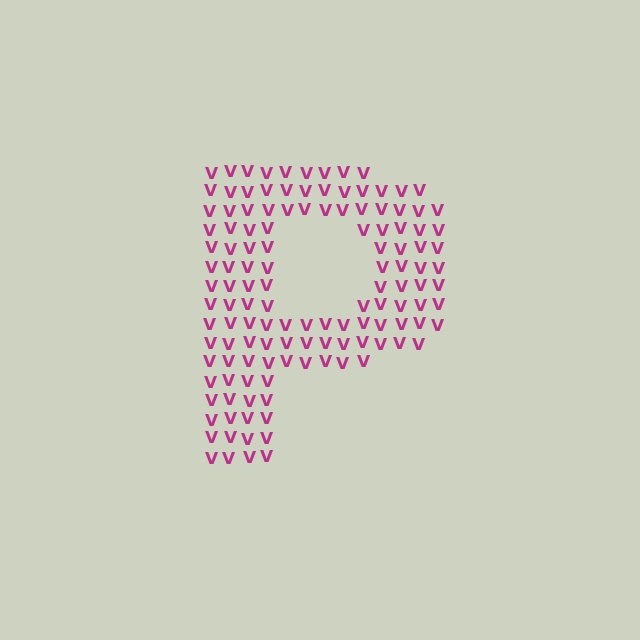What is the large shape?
The large shape is the letter P.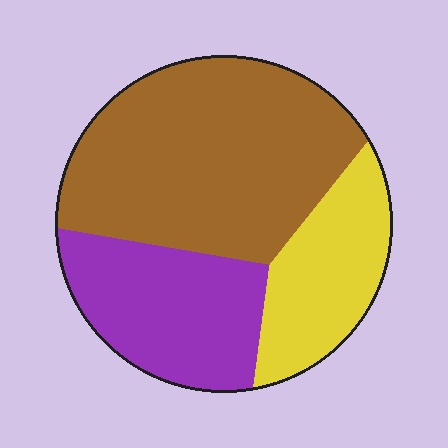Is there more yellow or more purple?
Purple.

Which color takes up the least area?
Yellow, at roughly 20%.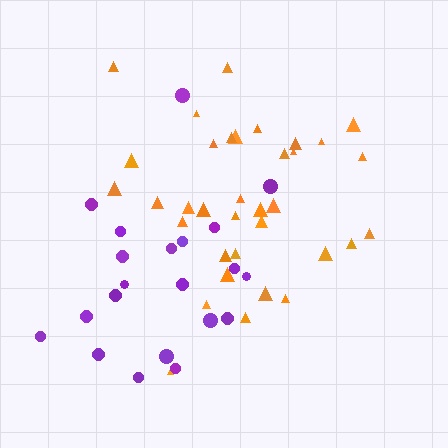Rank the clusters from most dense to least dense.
orange, purple.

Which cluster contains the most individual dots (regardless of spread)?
Orange (35).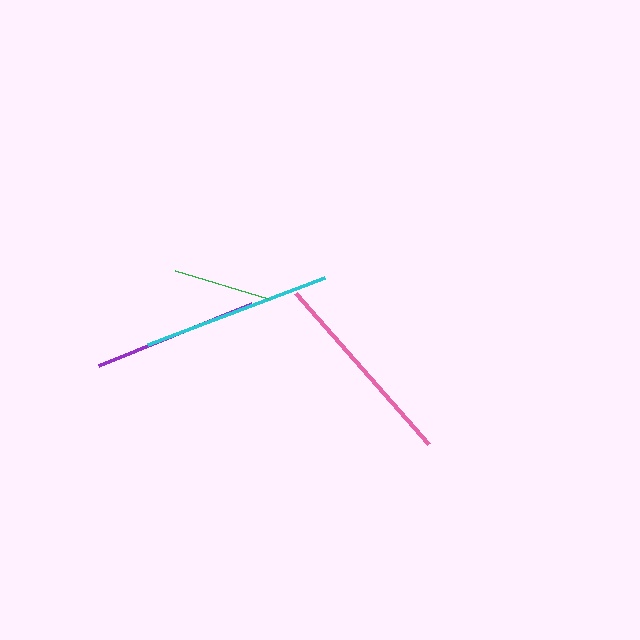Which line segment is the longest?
The pink line is the longest at approximately 202 pixels.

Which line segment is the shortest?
The green line is the shortest at approximately 97 pixels.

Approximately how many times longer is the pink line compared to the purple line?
The pink line is approximately 1.2 times the length of the purple line.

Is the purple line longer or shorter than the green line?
The purple line is longer than the green line.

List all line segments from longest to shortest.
From longest to shortest: pink, cyan, purple, green.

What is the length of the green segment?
The green segment is approximately 97 pixels long.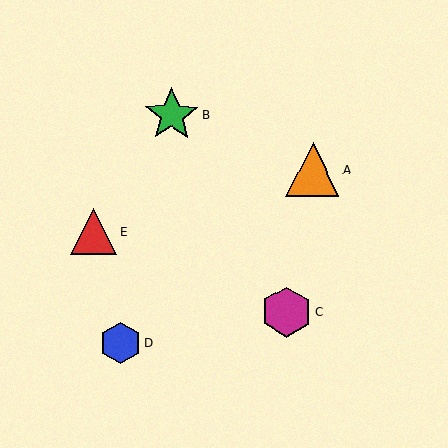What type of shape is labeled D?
Shape D is a blue hexagon.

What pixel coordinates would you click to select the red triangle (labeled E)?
Click at (94, 232) to select the red triangle E.